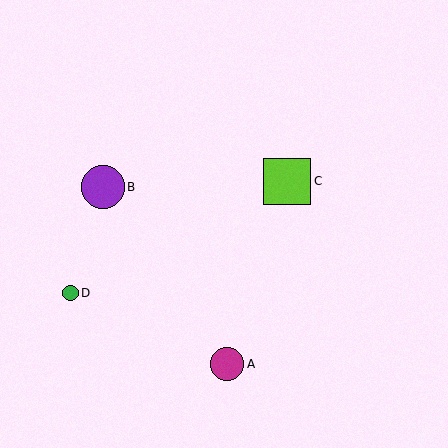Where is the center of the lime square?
The center of the lime square is at (287, 181).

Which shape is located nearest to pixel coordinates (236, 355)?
The magenta circle (labeled A) at (227, 364) is nearest to that location.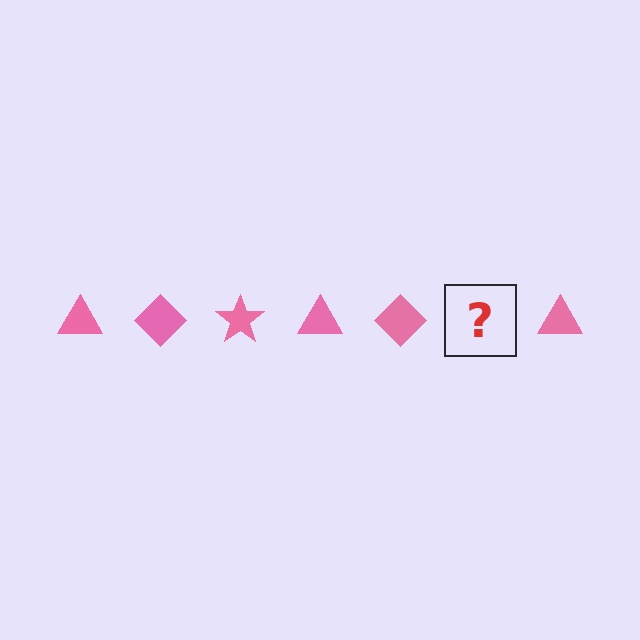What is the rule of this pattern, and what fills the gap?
The rule is that the pattern cycles through triangle, diamond, star shapes in pink. The gap should be filled with a pink star.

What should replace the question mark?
The question mark should be replaced with a pink star.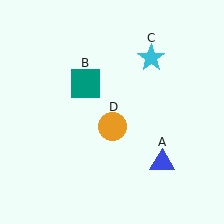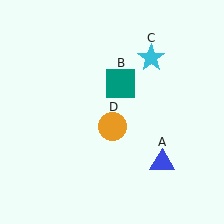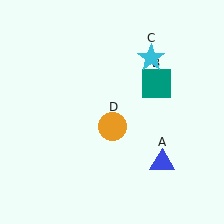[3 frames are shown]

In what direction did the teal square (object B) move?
The teal square (object B) moved right.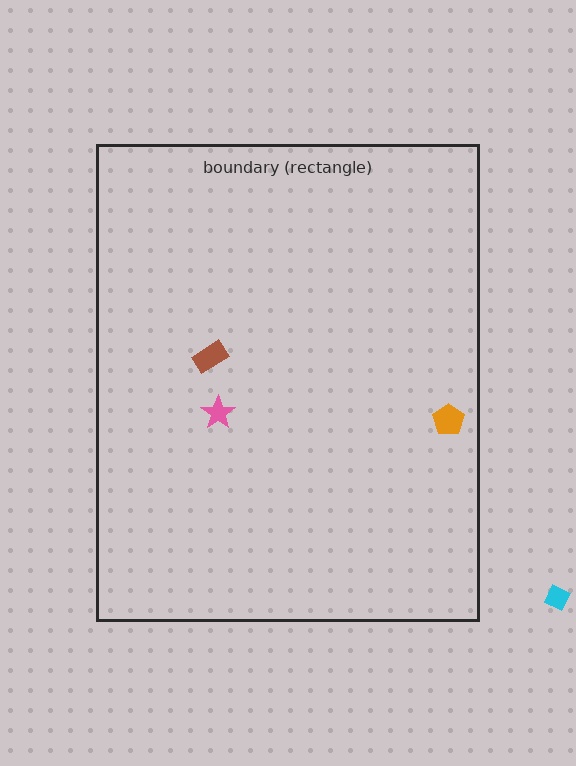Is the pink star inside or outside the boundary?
Inside.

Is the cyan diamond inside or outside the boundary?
Outside.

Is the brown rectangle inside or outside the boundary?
Inside.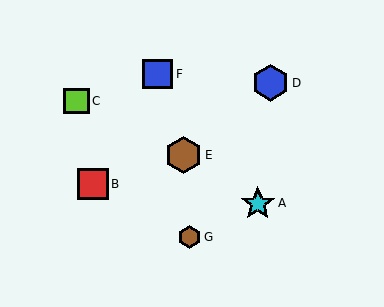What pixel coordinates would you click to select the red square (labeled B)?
Click at (93, 184) to select the red square B.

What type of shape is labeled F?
Shape F is a blue square.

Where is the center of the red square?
The center of the red square is at (93, 184).